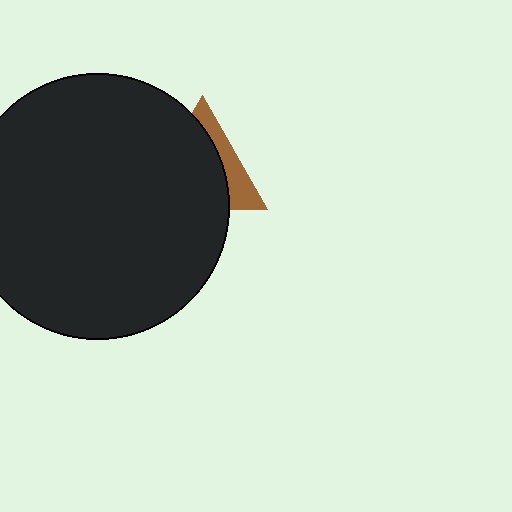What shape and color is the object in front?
The object in front is a black circle.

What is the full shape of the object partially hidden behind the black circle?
The partially hidden object is a brown triangle.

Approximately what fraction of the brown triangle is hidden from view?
Roughly 69% of the brown triangle is hidden behind the black circle.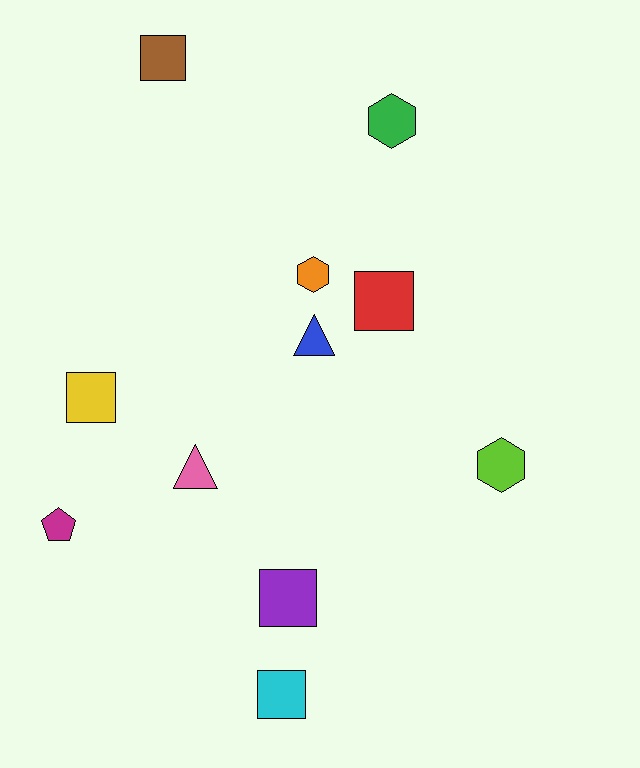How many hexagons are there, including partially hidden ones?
There are 3 hexagons.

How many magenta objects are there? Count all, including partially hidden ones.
There is 1 magenta object.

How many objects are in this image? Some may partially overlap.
There are 11 objects.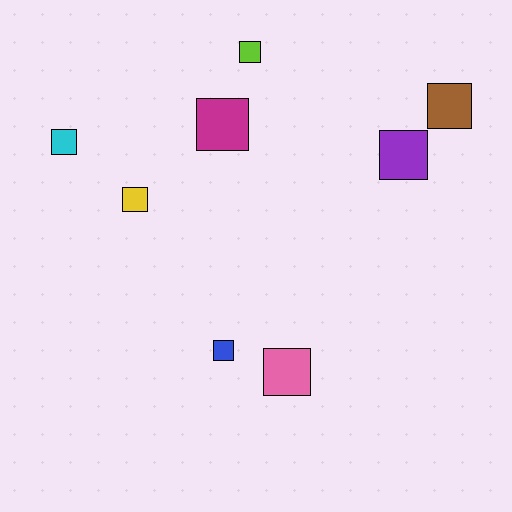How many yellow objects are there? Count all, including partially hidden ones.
There is 1 yellow object.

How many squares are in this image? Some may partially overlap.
There are 8 squares.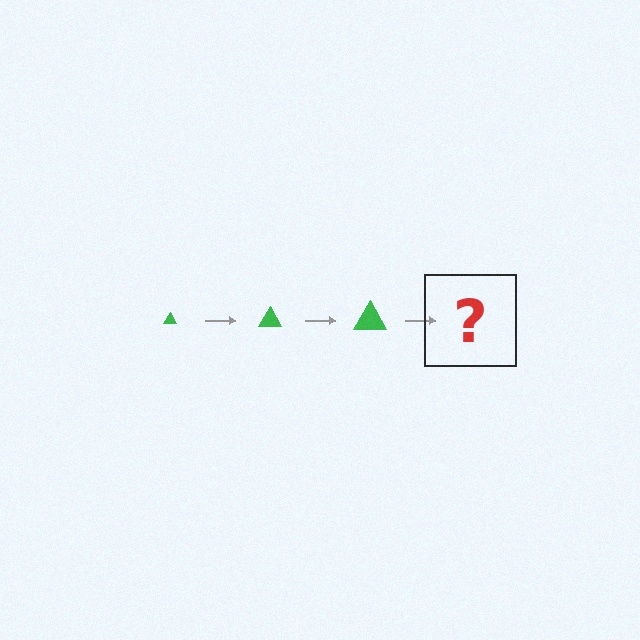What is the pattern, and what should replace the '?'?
The pattern is that the triangle gets progressively larger each step. The '?' should be a green triangle, larger than the previous one.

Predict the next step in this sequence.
The next step is a green triangle, larger than the previous one.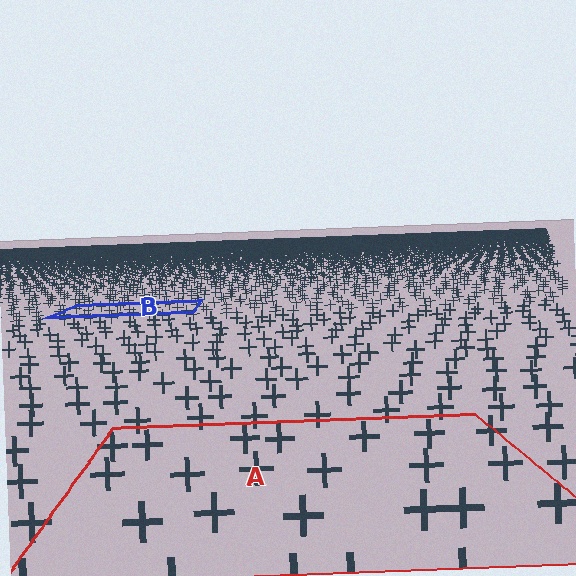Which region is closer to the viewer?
Region A is closer. The texture elements there are larger and more spread out.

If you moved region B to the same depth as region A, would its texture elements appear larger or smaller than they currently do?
They would appear larger. At a closer depth, the same texture elements are projected at a bigger on-screen size.